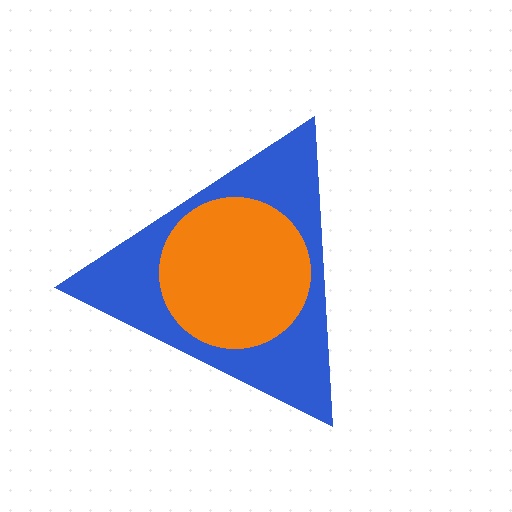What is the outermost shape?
The blue triangle.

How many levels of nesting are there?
2.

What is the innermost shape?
The orange circle.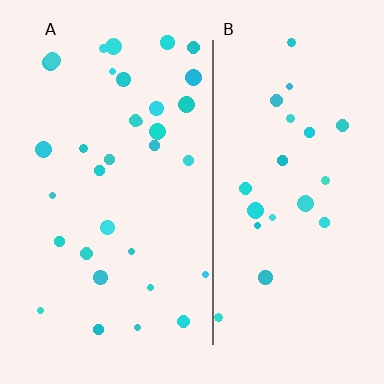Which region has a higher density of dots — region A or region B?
A (the left).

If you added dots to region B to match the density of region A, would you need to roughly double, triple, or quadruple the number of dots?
Approximately double.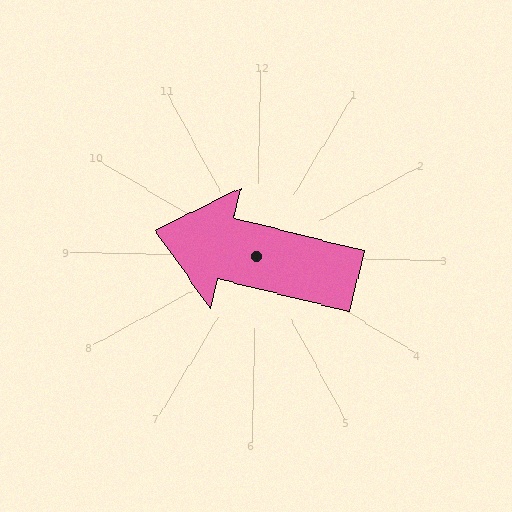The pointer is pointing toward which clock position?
Roughly 9 o'clock.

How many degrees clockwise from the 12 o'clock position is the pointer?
Approximately 283 degrees.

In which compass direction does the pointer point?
West.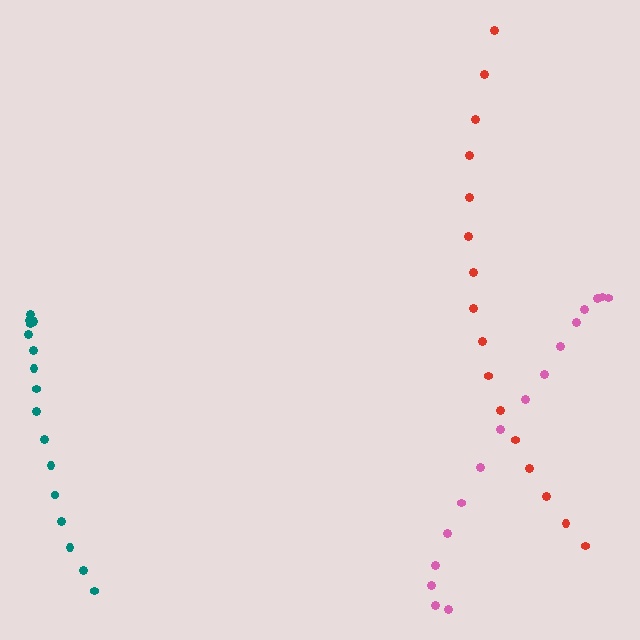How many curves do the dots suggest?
There are 3 distinct paths.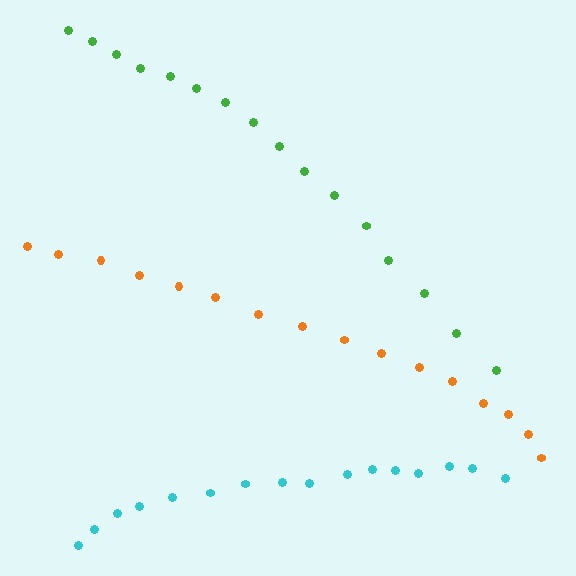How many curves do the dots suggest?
There are 3 distinct paths.